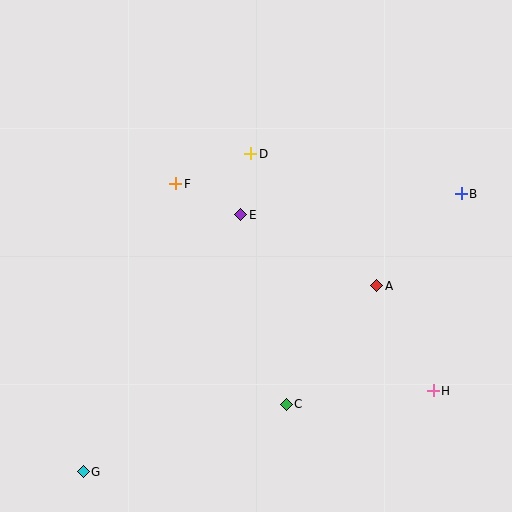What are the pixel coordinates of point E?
Point E is at (241, 215).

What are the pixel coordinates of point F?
Point F is at (176, 184).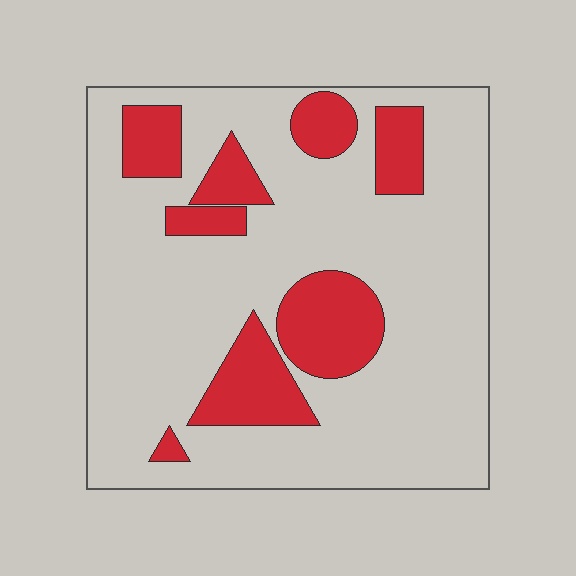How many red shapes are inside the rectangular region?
8.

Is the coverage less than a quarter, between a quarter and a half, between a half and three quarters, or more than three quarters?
Less than a quarter.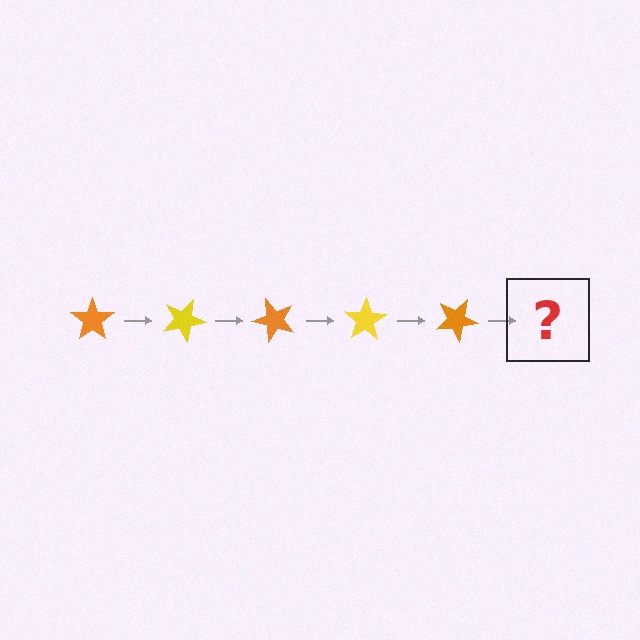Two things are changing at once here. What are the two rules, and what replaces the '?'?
The two rules are that it rotates 25 degrees each step and the color cycles through orange and yellow. The '?' should be a yellow star, rotated 125 degrees from the start.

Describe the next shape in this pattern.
It should be a yellow star, rotated 125 degrees from the start.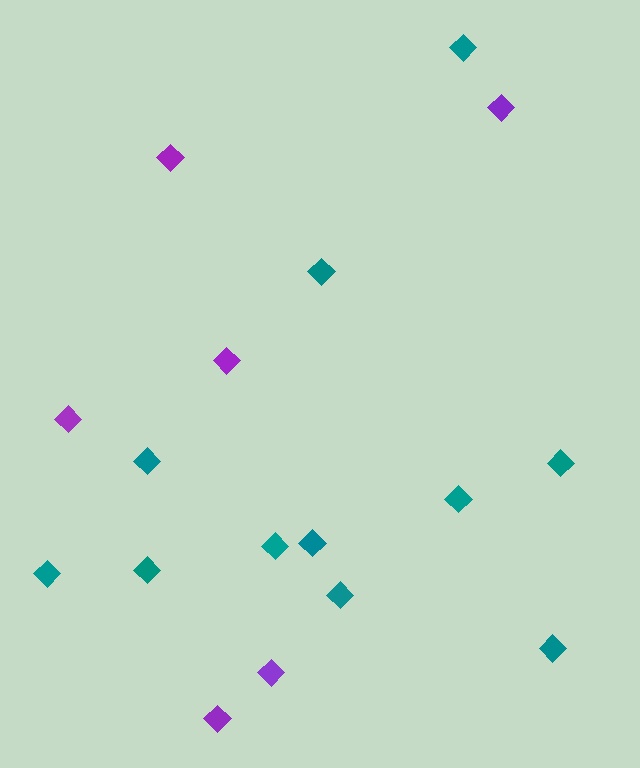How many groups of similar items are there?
There are 2 groups: one group of purple diamonds (6) and one group of teal diamonds (11).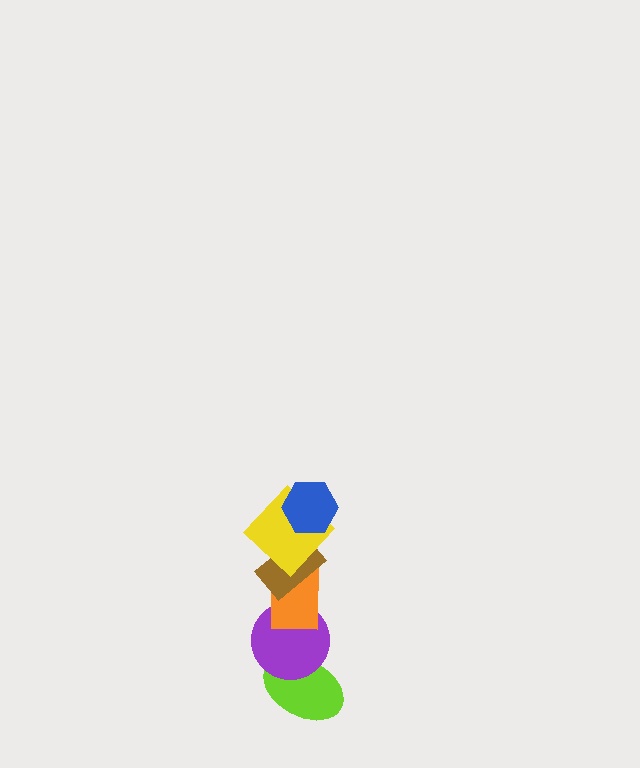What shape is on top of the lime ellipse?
The purple circle is on top of the lime ellipse.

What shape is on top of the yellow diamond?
The blue hexagon is on top of the yellow diamond.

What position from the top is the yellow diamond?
The yellow diamond is 2nd from the top.